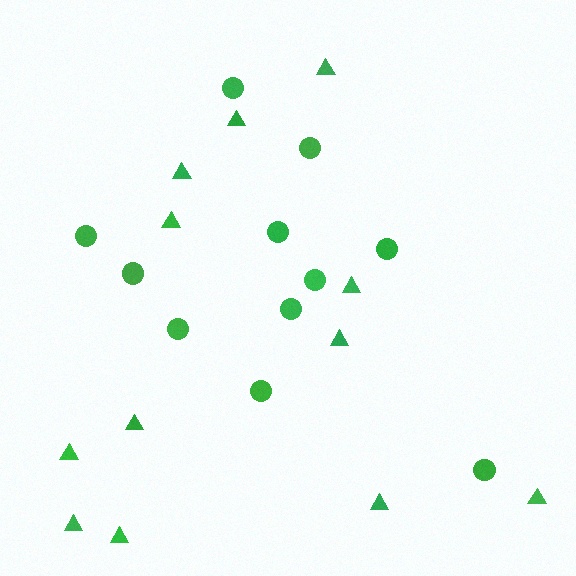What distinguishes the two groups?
There are 2 groups: one group of triangles (12) and one group of circles (11).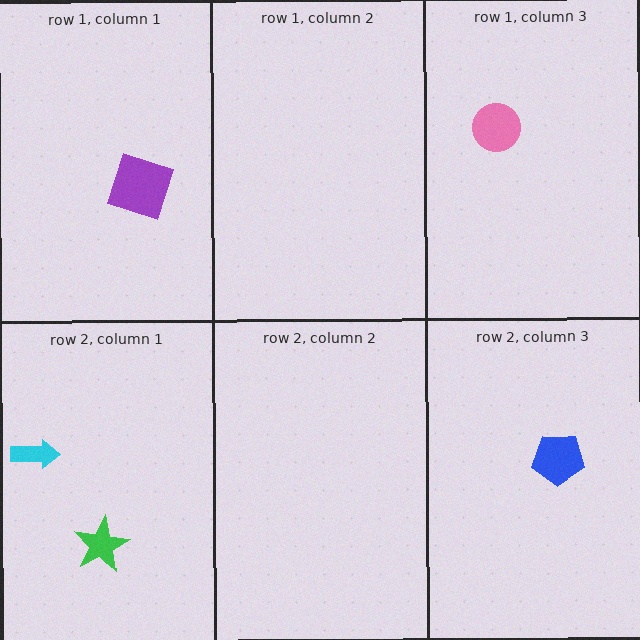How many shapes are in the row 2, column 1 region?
2.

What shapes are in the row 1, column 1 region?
The purple diamond.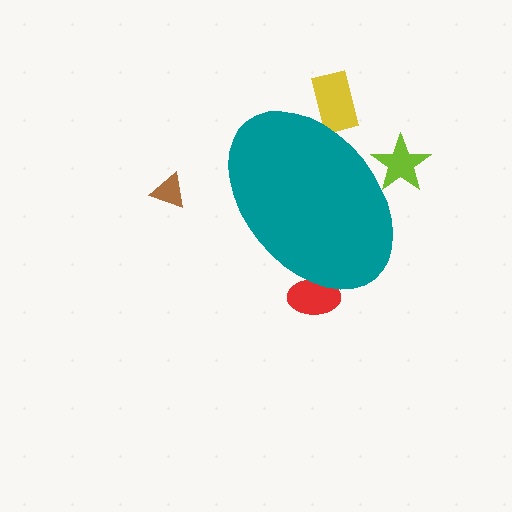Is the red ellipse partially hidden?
Yes, the red ellipse is partially hidden behind the teal ellipse.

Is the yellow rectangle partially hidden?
Yes, the yellow rectangle is partially hidden behind the teal ellipse.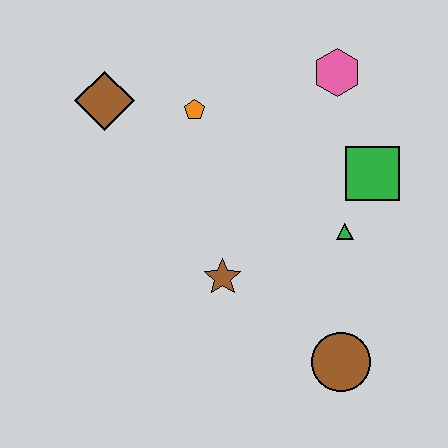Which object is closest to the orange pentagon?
The brown diamond is closest to the orange pentagon.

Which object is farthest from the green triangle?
The brown diamond is farthest from the green triangle.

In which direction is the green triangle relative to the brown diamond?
The green triangle is to the right of the brown diamond.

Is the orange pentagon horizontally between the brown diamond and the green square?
Yes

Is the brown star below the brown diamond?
Yes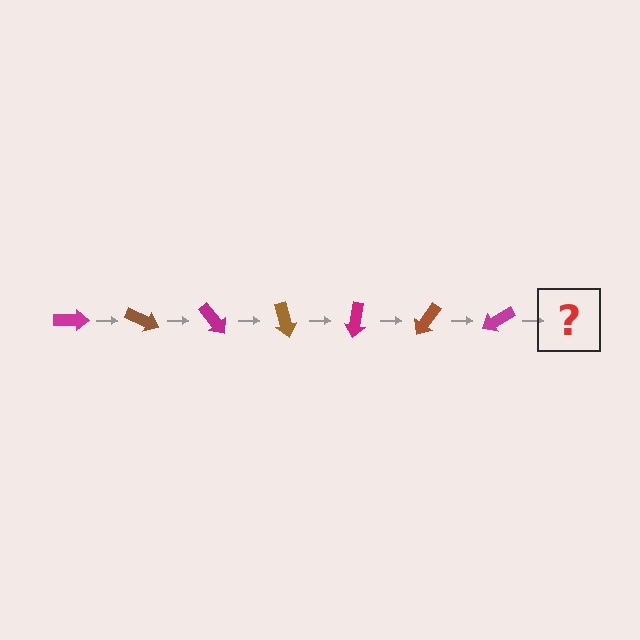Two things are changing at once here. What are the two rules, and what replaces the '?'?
The two rules are that it rotates 25 degrees each step and the color cycles through magenta and brown. The '?' should be a brown arrow, rotated 175 degrees from the start.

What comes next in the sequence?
The next element should be a brown arrow, rotated 175 degrees from the start.